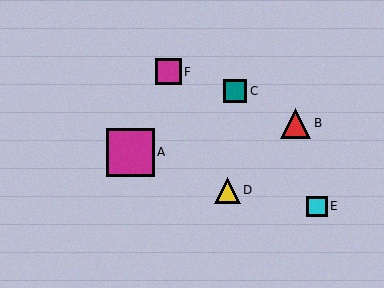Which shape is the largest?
The magenta square (labeled A) is the largest.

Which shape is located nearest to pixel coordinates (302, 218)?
The cyan square (labeled E) at (317, 206) is nearest to that location.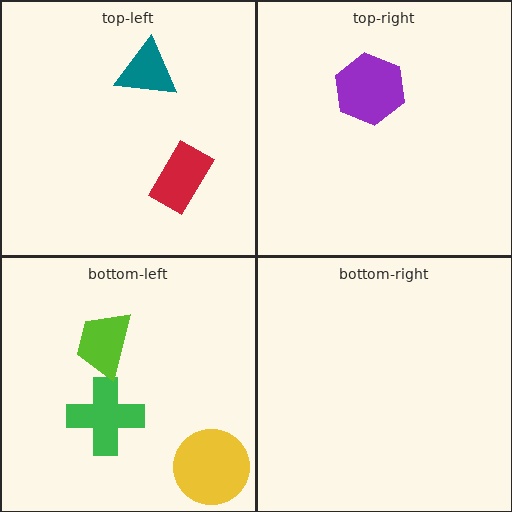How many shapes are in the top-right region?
1.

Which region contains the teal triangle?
The top-left region.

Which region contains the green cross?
The bottom-left region.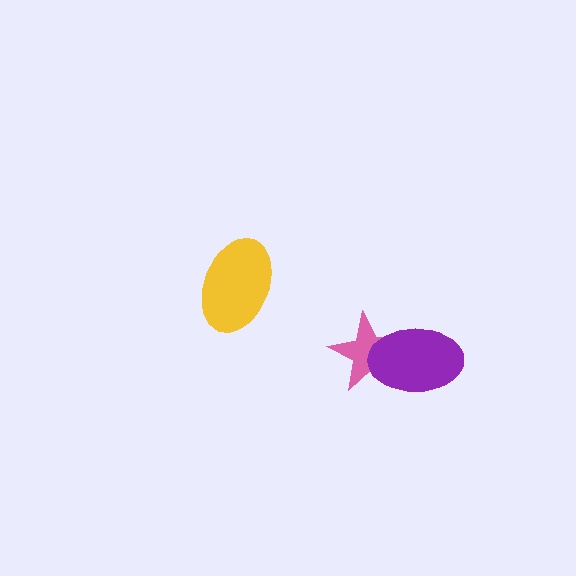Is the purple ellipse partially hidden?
No, no other shape covers it.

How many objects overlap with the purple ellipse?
1 object overlaps with the purple ellipse.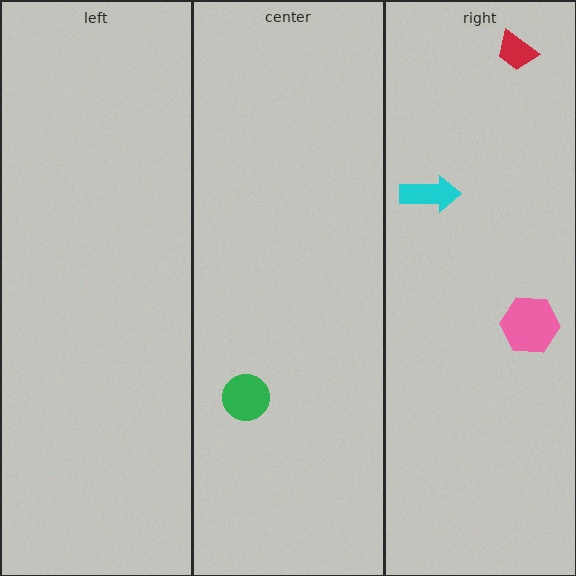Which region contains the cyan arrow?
The right region.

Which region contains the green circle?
The center region.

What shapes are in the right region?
The red trapezoid, the cyan arrow, the pink hexagon.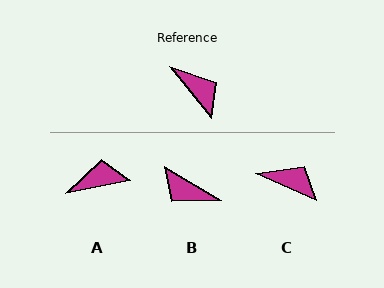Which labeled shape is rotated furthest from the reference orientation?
B, about 160 degrees away.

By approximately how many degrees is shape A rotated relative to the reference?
Approximately 63 degrees counter-clockwise.